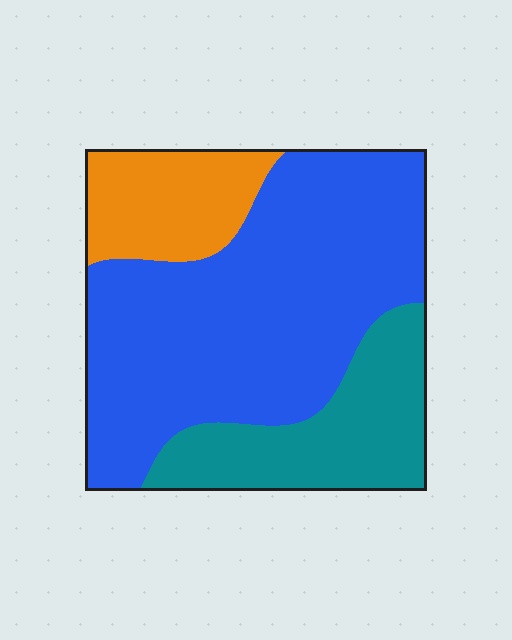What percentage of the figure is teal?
Teal covers 23% of the figure.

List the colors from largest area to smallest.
From largest to smallest: blue, teal, orange.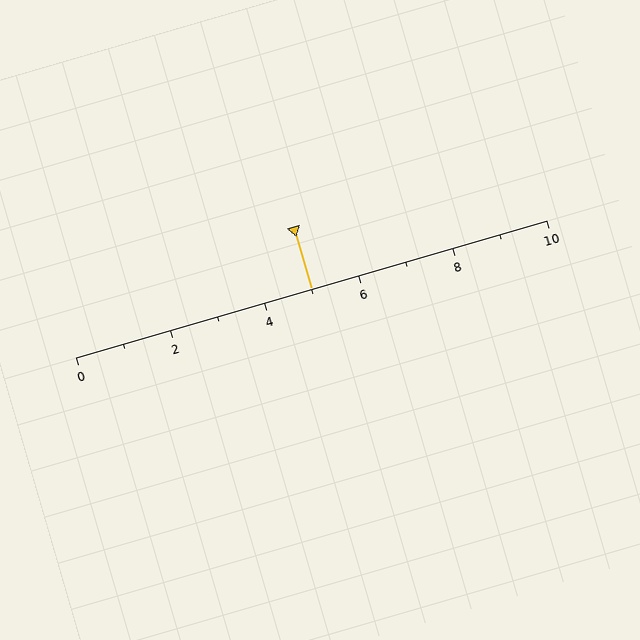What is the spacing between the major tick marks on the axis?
The major ticks are spaced 2 apart.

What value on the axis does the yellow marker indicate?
The marker indicates approximately 5.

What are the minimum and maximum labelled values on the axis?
The axis runs from 0 to 10.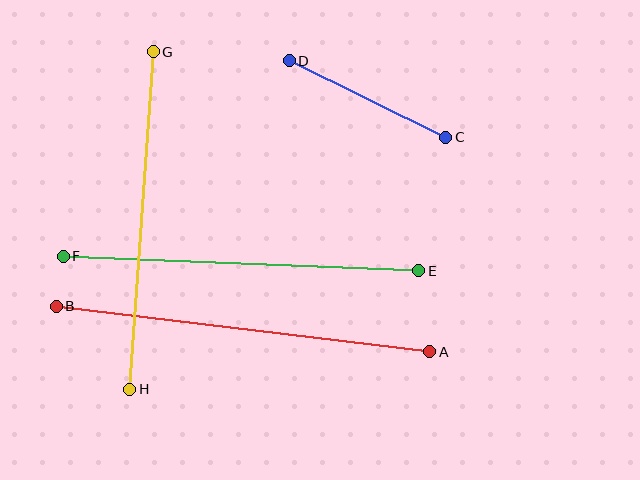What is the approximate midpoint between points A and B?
The midpoint is at approximately (243, 329) pixels.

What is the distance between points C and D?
The distance is approximately 174 pixels.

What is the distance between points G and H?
The distance is approximately 338 pixels.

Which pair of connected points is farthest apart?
Points A and B are farthest apart.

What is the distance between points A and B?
The distance is approximately 376 pixels.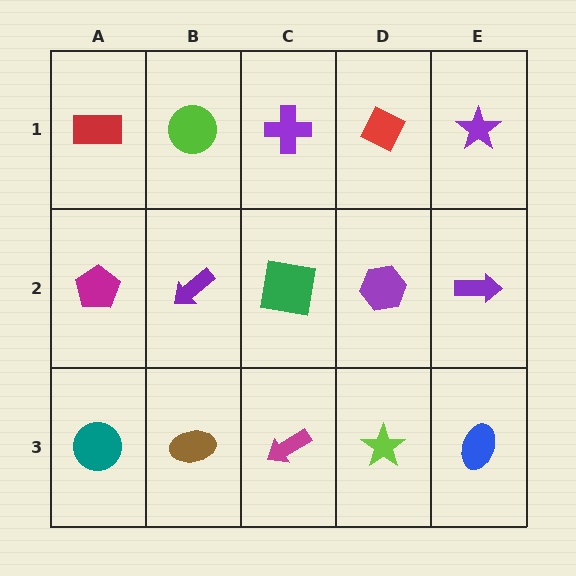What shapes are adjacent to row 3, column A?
A magenta pentagon (row 2, column A), a brown ellipse (row 3, column B).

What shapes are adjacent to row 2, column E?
A purple star (row 1, column E), a blue ellipse (row 3, column E), a purple hexagon (row 2, column D).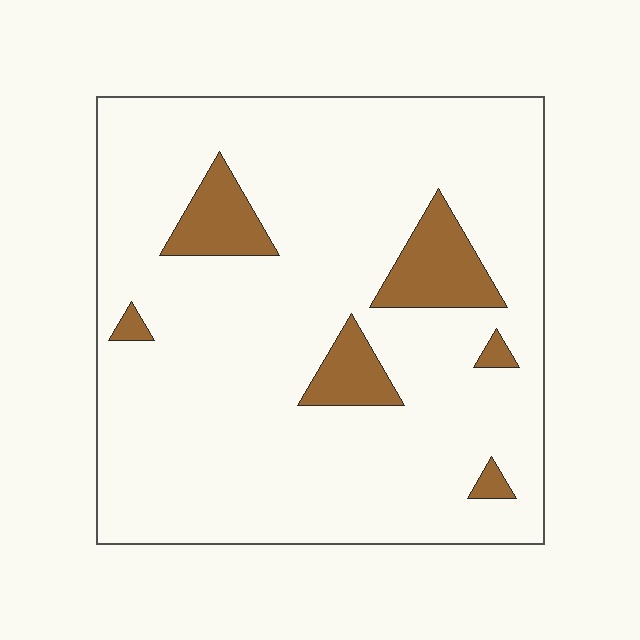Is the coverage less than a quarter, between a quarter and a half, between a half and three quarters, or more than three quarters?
Less than a quarter.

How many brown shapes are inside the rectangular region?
6.